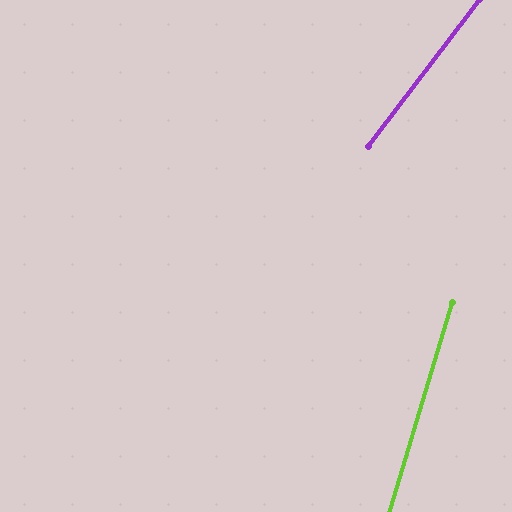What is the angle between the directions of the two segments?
Approximately 20 degrees.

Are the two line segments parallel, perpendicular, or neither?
Neither parallel nor perpendicular — they differ by about 20°.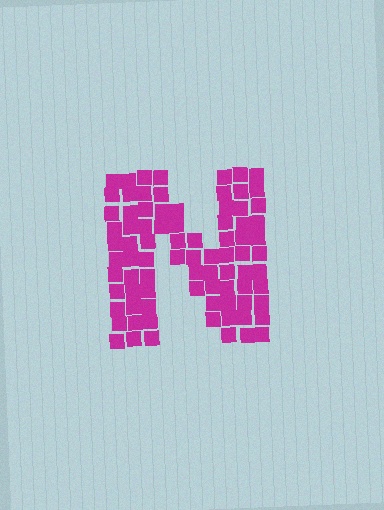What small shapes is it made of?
It is made of small squares.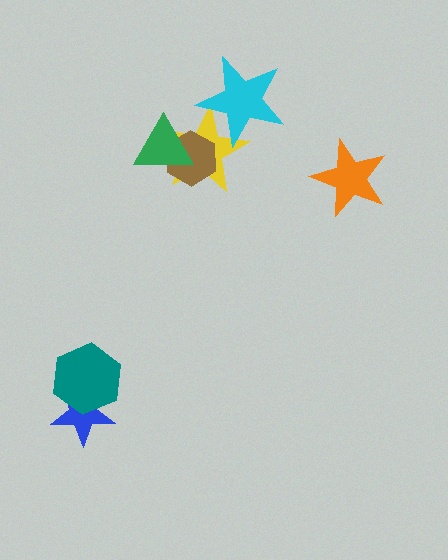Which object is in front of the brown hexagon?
The green triangle is in front of the brown hexagon.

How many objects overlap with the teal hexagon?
1 object overlaps with the teal hexagon.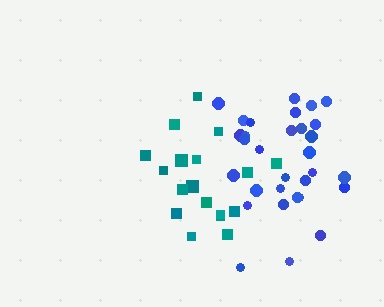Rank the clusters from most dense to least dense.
blue, teal.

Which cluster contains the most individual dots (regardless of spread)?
Blue (31).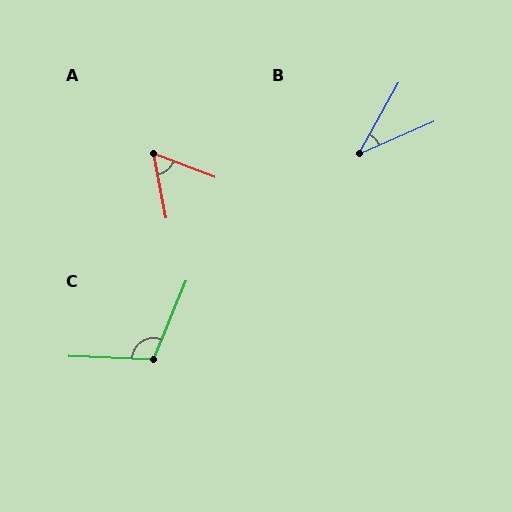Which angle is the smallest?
B, at approximately 37 degrees.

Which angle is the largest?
C, at approximately 110 degrees.